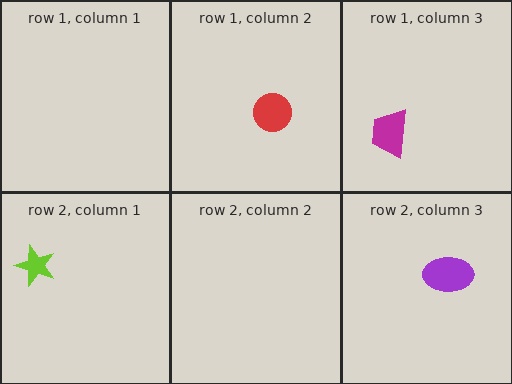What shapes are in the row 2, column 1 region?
The lime star.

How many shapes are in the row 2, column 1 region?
1.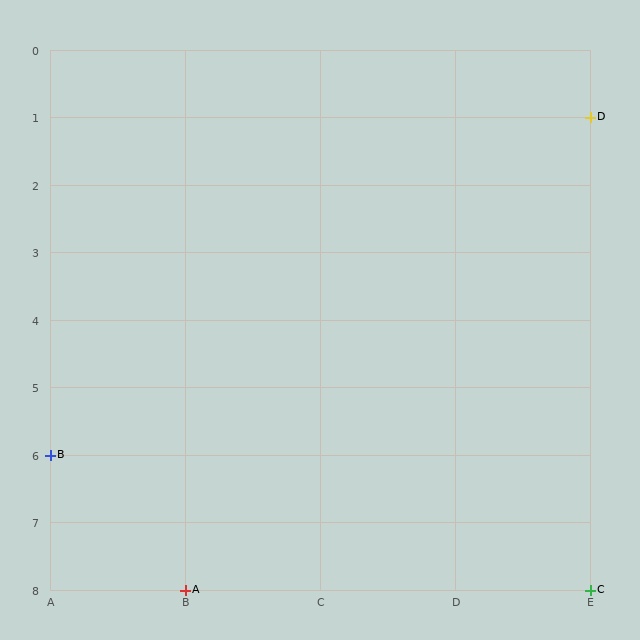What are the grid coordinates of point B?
Point B is at grid coordinates (A, 6).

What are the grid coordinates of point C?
Point C is at grid coordinates (E, 8).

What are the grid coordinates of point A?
Point A is at grid coordinates (B, 8).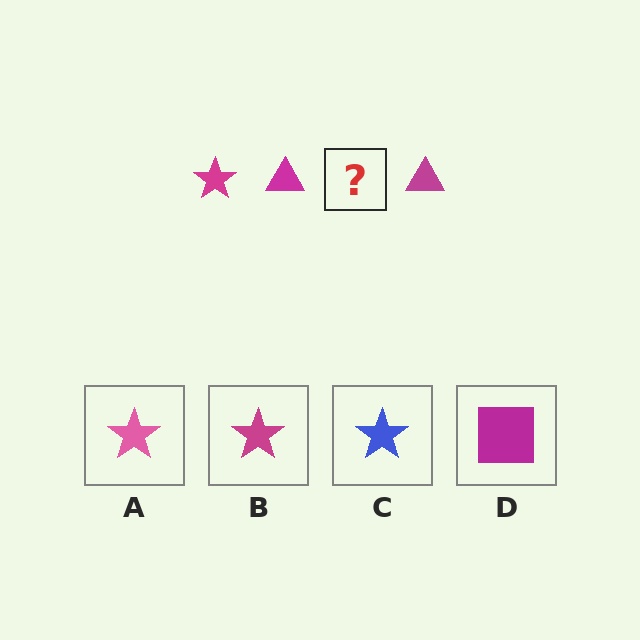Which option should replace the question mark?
Option B.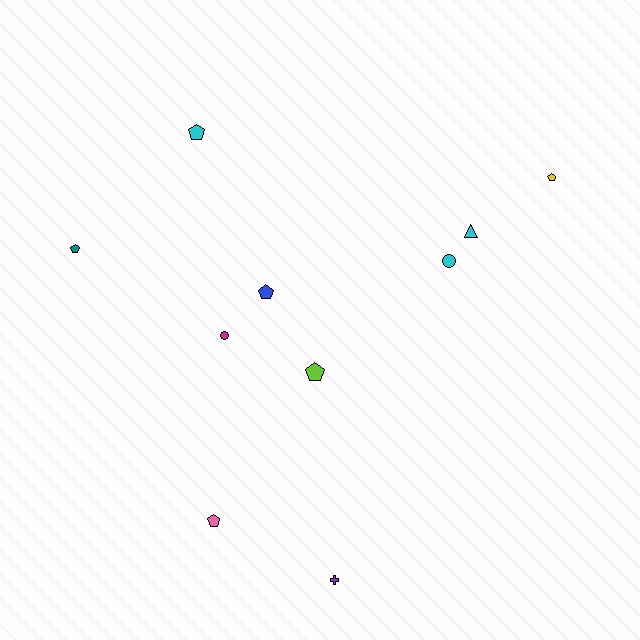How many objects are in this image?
There are 10 objects.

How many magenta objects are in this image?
There is 1 magenta object.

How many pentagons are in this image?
There are 6 pentagons.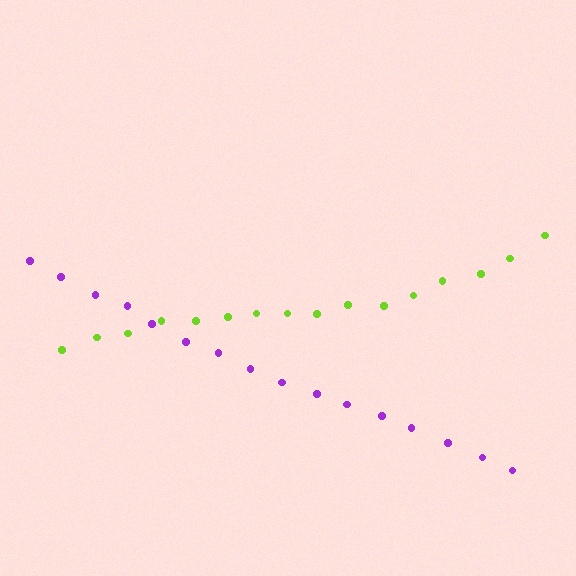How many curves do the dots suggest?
There are 2 distinct paths.